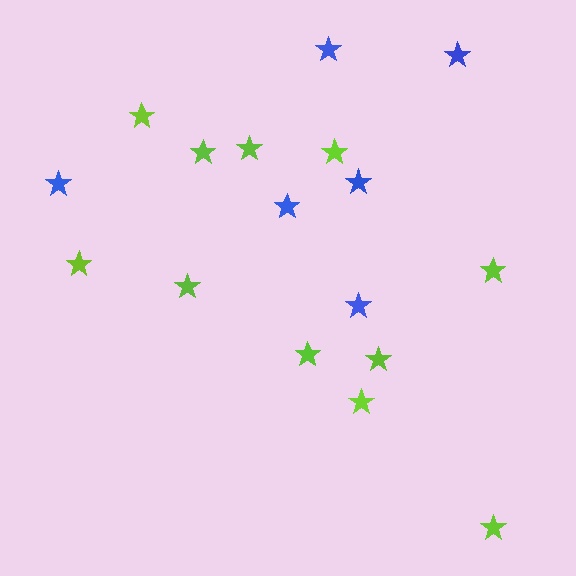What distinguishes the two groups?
There are 2 groups: one group of blue stars (6) and one group of lime stars (11).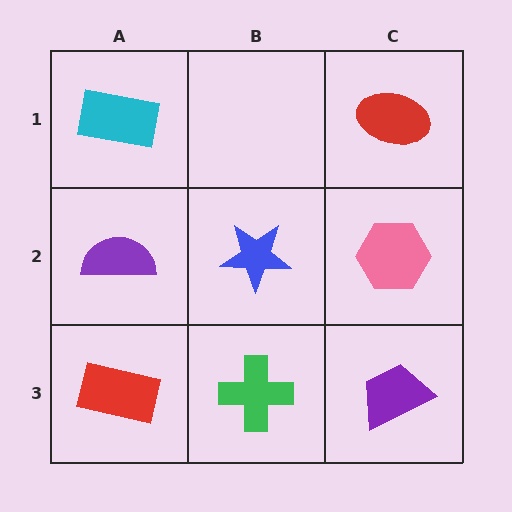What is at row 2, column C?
A pink hexagon.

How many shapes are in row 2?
3 shapes.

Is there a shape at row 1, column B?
No, that cell is empty.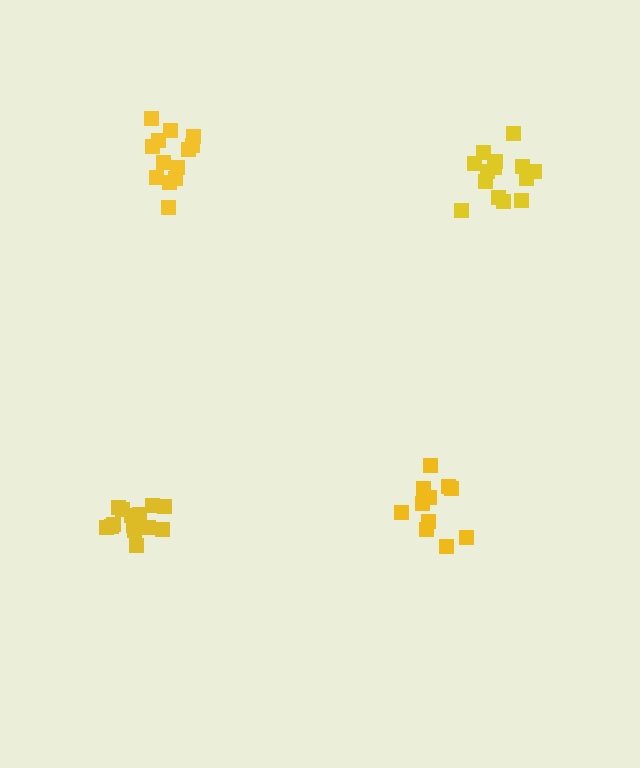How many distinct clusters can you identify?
There are 4 distinct clusters.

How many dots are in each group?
Group 1: 13 dots, Group 2: 14 dots, Group 3: 14 dots, Group 4: 11 dots (52 total).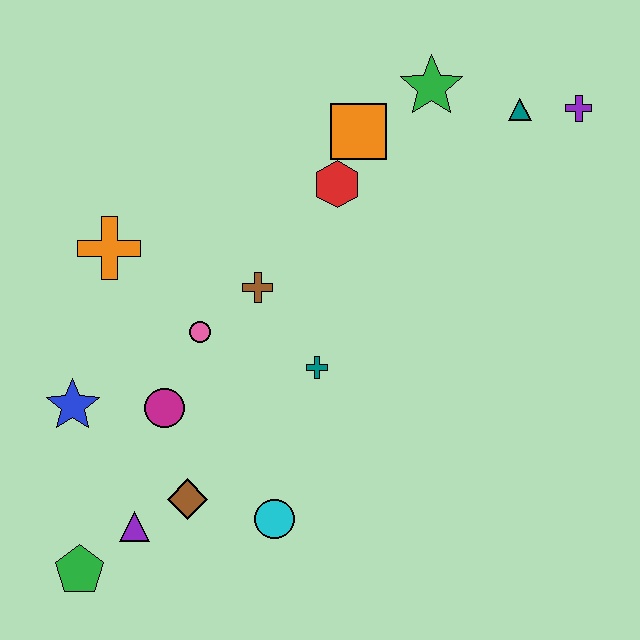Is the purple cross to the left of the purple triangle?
No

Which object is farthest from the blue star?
The purple cross is farthest from the blue star.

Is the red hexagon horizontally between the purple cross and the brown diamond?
Yes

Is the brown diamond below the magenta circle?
Yes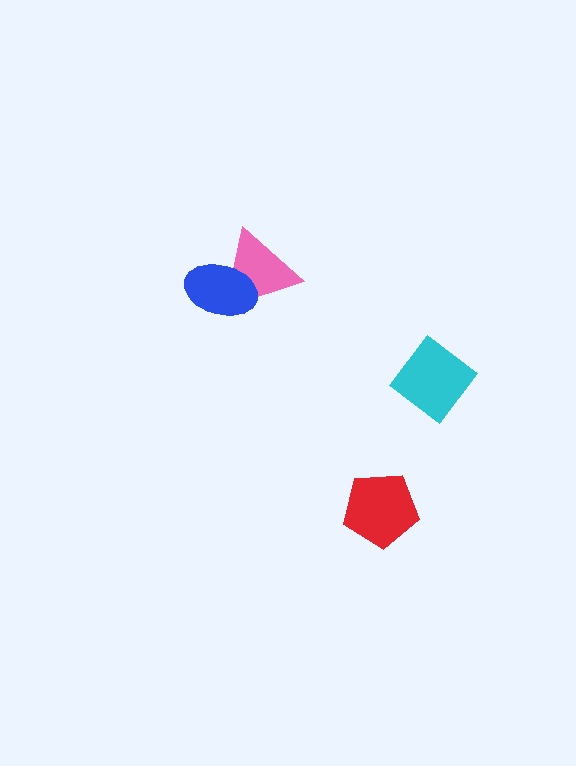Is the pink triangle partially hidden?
Yes, it is partially covered by another shape.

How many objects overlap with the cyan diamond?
0 objects overlap with the cyan diamond.